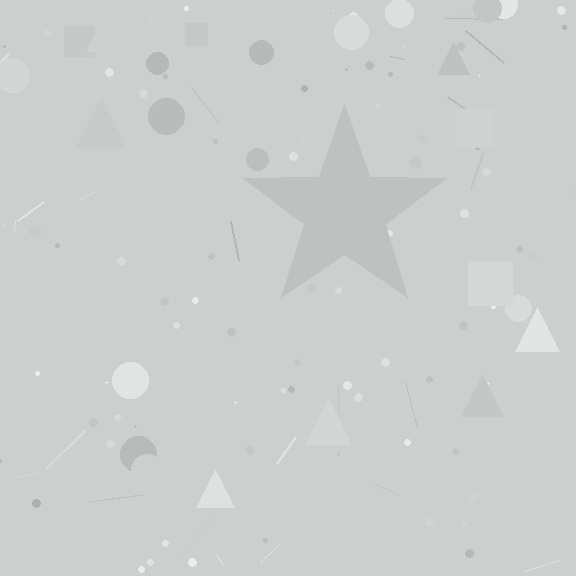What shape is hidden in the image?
A star is hidden in the image.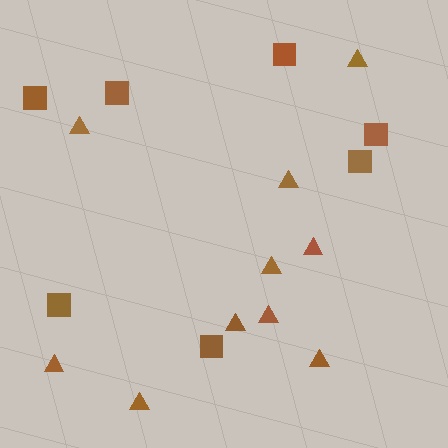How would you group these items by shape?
There are 2 groups: one group of squares (7) and one group of triangles (10).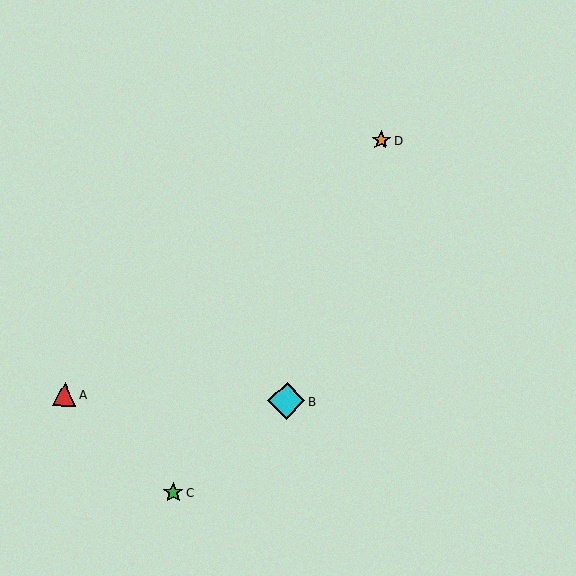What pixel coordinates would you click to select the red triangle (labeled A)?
Click at (64, 394) to select the red triangle A.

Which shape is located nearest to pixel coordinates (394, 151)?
The orange star (labeled D) at (381, 140) is nearest to that location.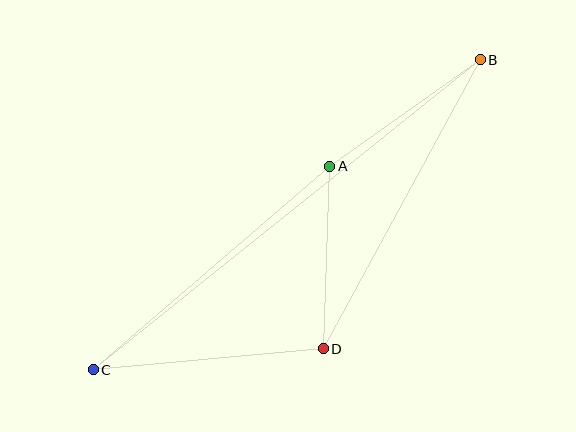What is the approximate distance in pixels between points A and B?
The distance between A and B is approximately 184 pixels.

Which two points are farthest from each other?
Points B and C are farthest from each other.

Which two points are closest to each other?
Points A and D are closest to each other.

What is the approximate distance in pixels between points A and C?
The distance between A and C is approximately 312 pixels.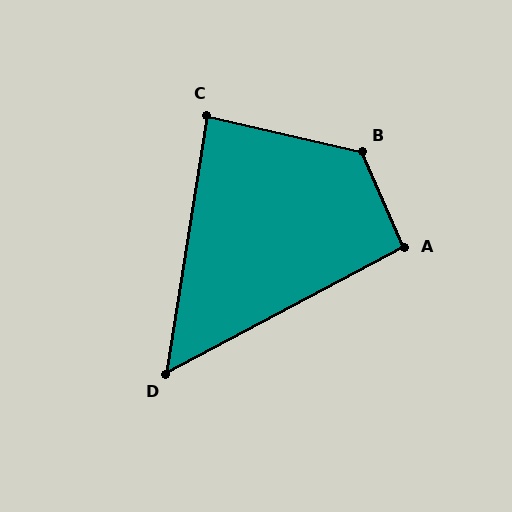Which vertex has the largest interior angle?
B, at approximately 127 degrees.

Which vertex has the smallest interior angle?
D, at approximately 53 degrees.